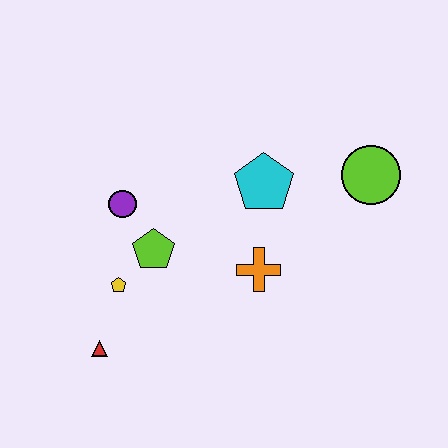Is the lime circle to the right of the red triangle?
Yes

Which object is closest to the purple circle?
The lime pentagon is closest to the purple circle.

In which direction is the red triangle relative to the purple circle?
The red triangle is below the purple circle.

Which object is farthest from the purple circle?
The lime circle is farthest from the purple circle.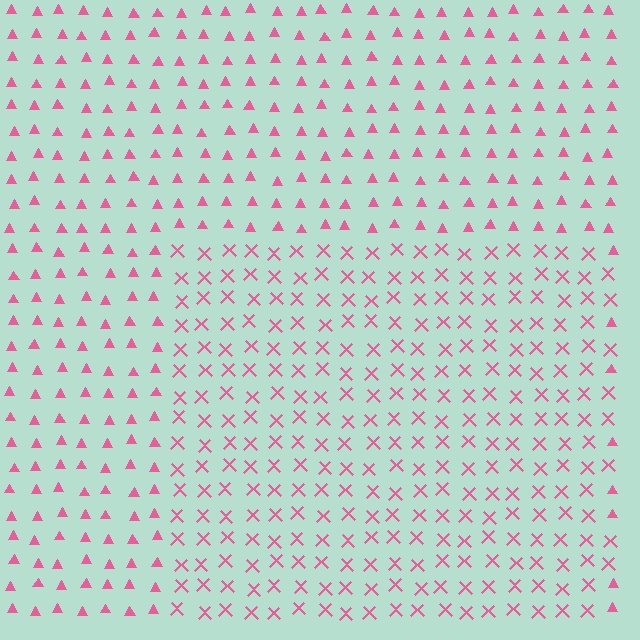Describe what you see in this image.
The image is filled with small pink elements arranged in a uniform grid. A rectangle-shaped region contains X marks, while the surrounding area contains triangles. The boundary is defined purely by the change in element shape.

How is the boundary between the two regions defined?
The boundary is defined by a change in element shape: X marks inside vs. triangles outside. All elements share the same color and spacing.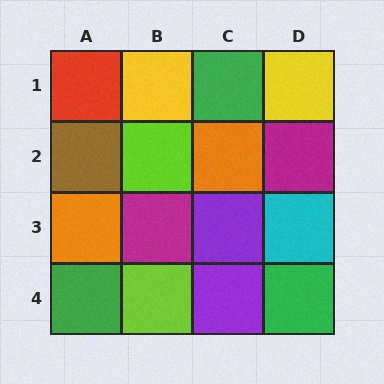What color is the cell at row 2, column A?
Brown.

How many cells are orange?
2 cells are orange.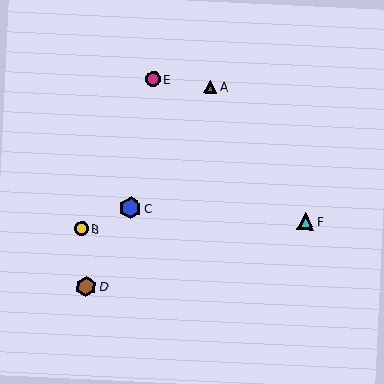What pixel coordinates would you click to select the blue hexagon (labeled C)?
Click at (131, 208) to select the blue hexagon C.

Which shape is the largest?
The blue hexagon (labeled C) is the largest.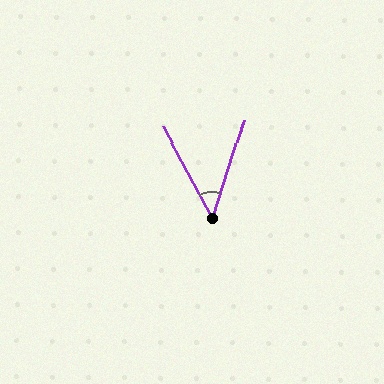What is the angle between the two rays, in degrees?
Approximately 46 degrees.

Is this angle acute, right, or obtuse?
It is acute.